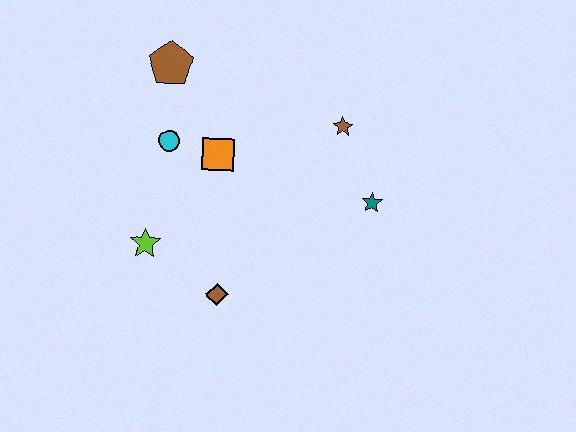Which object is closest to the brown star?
The teal star is closest to the brown star.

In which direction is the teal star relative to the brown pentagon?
The teal star is to the right of the brown pentagon.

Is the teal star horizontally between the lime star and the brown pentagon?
No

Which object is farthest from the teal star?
The brown pentagon is farthest from the teal star.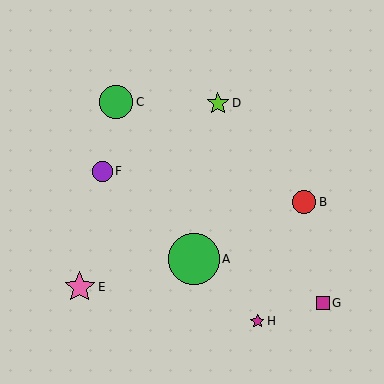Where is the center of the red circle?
The center of the red circle is at (304, 202).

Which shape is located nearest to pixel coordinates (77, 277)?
The pink star (labeled E) at (80, 287) is nearest to that location.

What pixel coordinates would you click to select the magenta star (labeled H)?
Click at (257, 321) to select the magenta star H.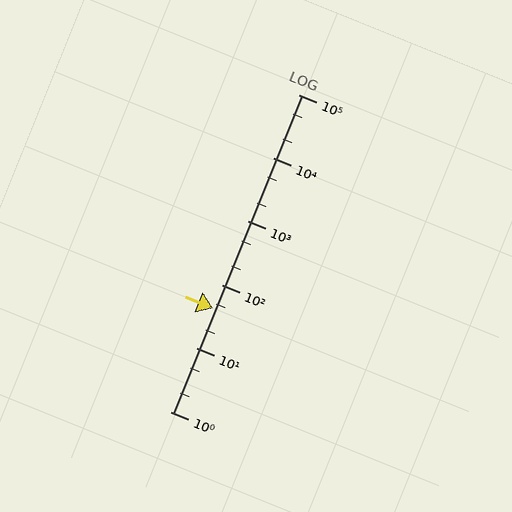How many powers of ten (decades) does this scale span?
The scale spans 5 decades, from 1 to 100000.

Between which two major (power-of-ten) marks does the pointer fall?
The pointer is between 10 and 100.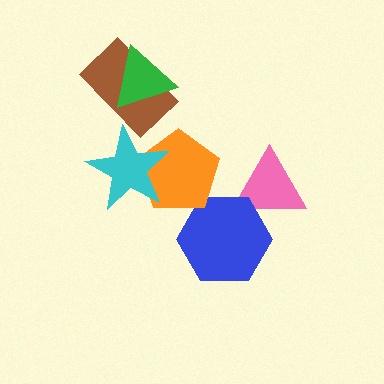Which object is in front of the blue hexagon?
The orange pentagon is in front of the blue hexagon.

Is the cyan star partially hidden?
No, no other shape covers it.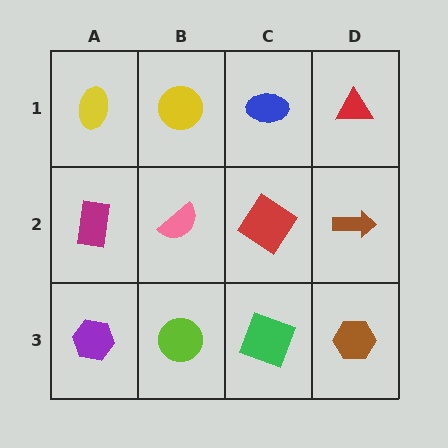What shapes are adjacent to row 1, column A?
A magenta rectangle (row 2, column A), a yellow circle (row 1, column B).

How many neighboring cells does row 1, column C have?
3.